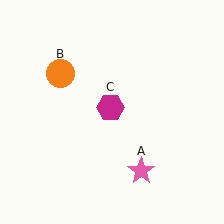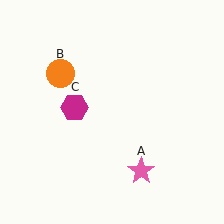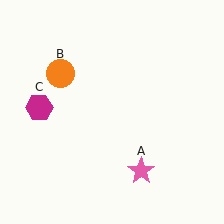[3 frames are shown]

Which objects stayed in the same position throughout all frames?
Pink star (object A) and orange circle (object B) remained stationary.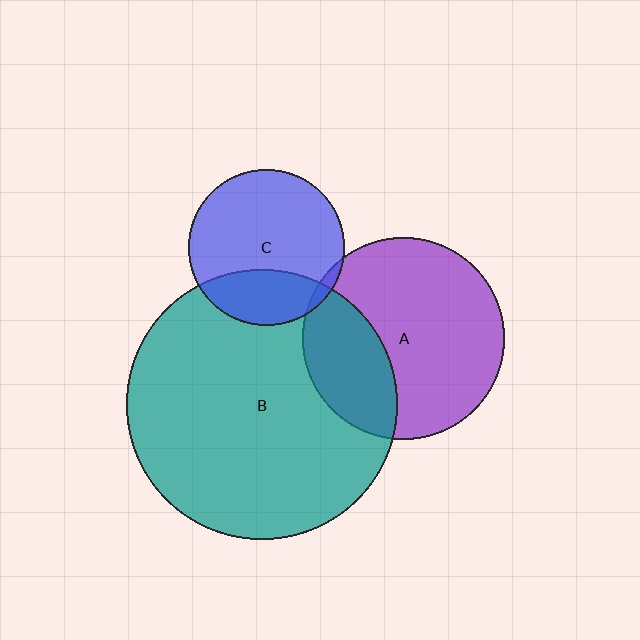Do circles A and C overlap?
Yes.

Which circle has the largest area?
Circle B (teal).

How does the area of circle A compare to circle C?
Approximately 1.7 times.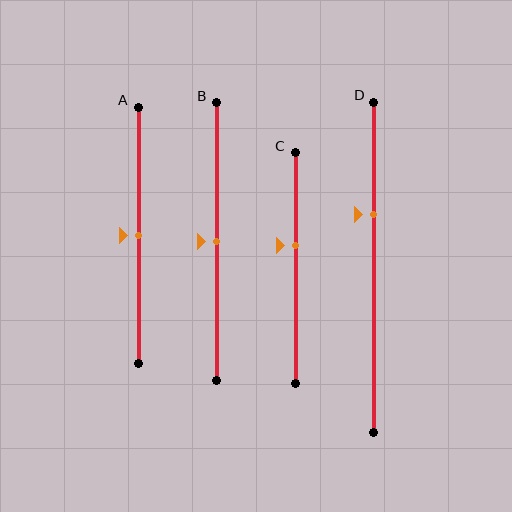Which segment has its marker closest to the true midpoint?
Segment A has its marker closest to the true midpoint.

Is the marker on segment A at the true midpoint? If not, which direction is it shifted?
Yes, the marker on segment A is at the true midpoint.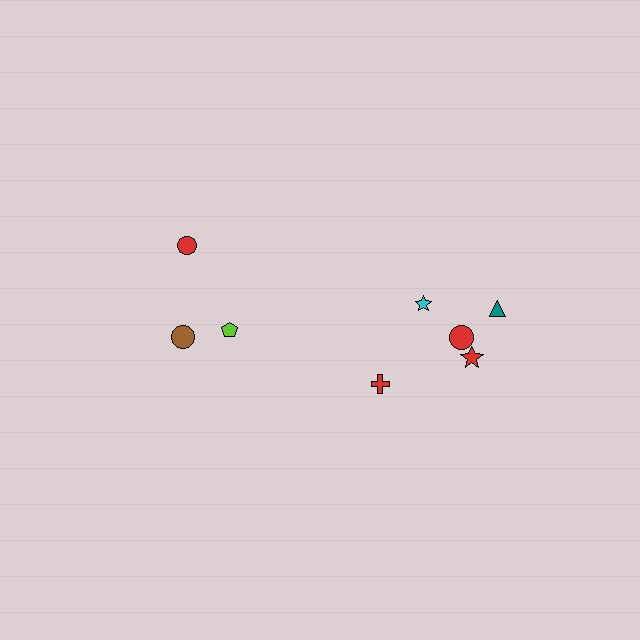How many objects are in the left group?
There are 3 objects.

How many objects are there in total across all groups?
There are 8 objects.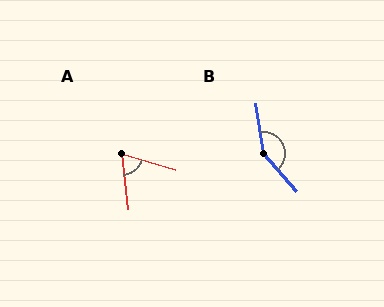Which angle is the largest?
B, at approximately 146 degrees.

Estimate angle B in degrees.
Approximately 146 degrees.